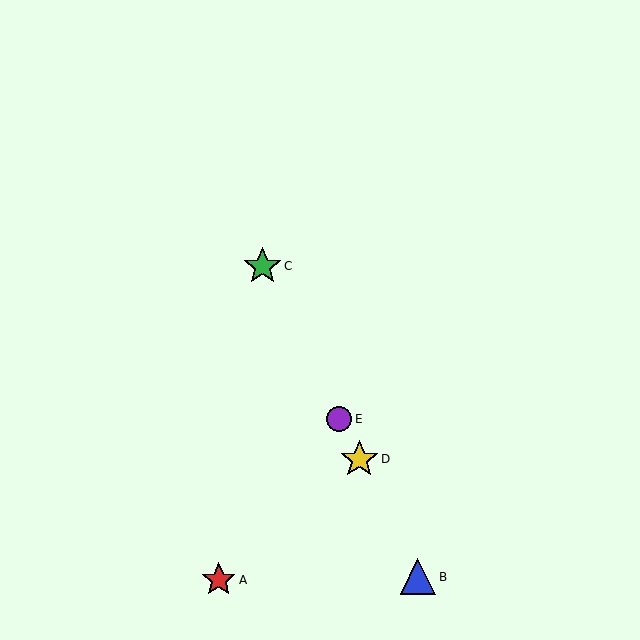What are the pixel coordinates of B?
Object B is at (418, 577).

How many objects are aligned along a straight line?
4 objects (B, C, D, E) are aligned along a straight line.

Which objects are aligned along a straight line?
Objects B, C, D, E are aligned along a straight line.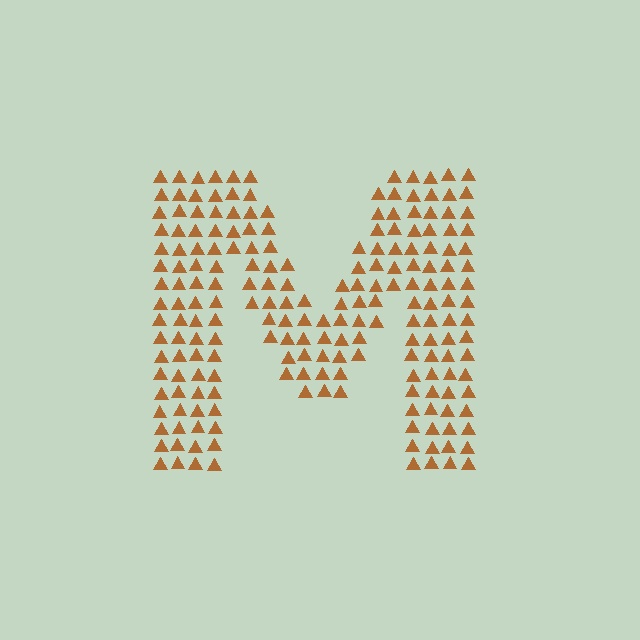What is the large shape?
The large shape is the letter M.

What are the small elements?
The small elements are triangles.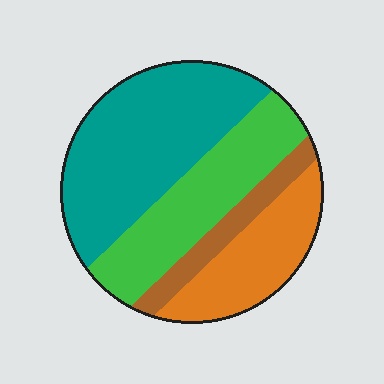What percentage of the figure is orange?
Orange covers roughly 20% of the figure.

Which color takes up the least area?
Brown, at roughly 10%.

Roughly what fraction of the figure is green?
Green covers around 25% of the figure.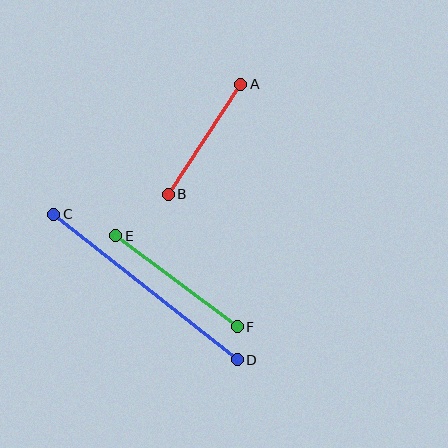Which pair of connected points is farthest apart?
Points C and D are farthest apart.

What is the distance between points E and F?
The distance is approximately 152 pixels.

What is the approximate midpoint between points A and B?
The midpoint is at approximately (205, 139) pixels.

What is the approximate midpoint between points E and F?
The midpoint is at approximately (176, 281) pixels.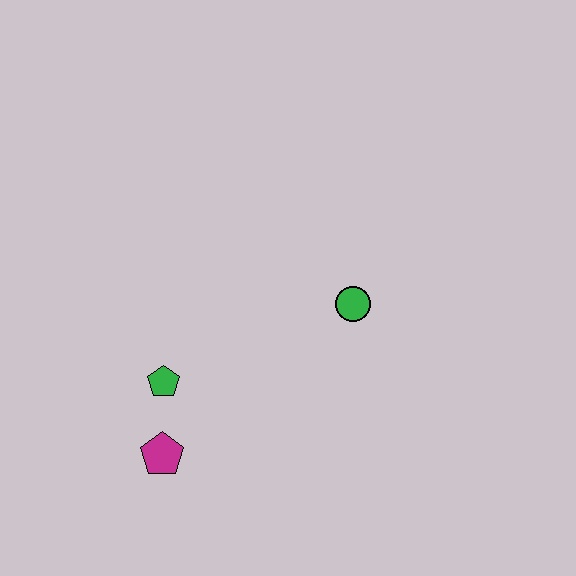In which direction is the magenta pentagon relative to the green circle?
The magenta pentagon is to the left of the green circle.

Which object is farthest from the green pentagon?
The green circle is farthest from the green pentagon.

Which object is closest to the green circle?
The green pentagon is closest to the green circle.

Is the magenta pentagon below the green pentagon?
Yes